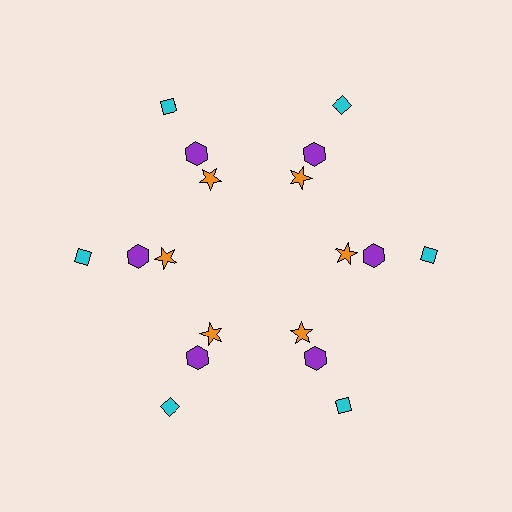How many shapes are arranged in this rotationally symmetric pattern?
There are 18 shapes, arranged in 6 groups of 3.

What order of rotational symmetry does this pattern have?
This pattern has 6-fold rotational symmetry.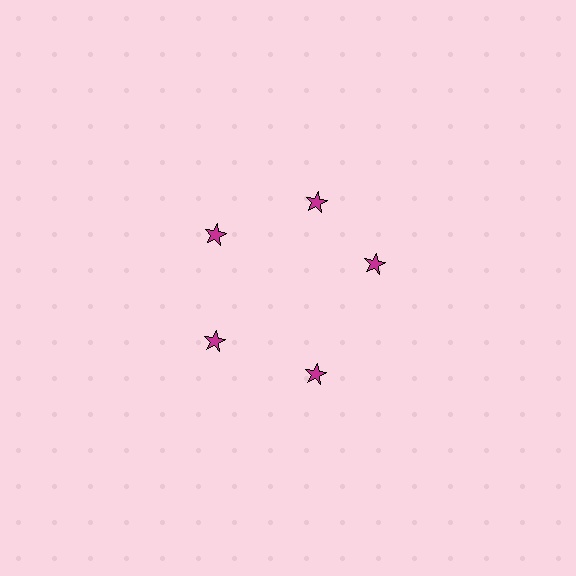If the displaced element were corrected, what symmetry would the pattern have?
It would have 5-fold rotational symmetry — the pattern would map onto itself every 72 degrees.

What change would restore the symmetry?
The symmetry would be restored by rotating it back into even spacing with its neighbors so that all 5 stars sit at equal angles and equal distance from the center.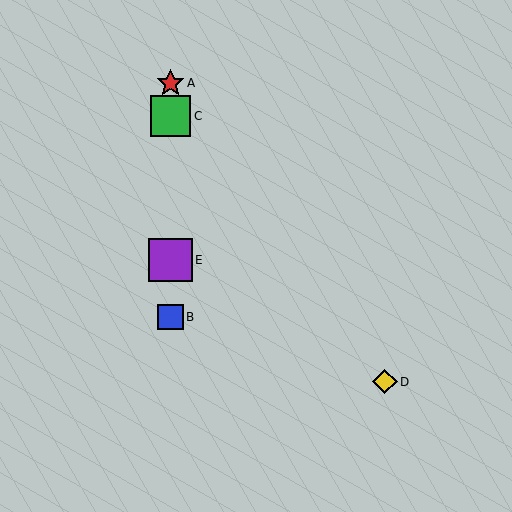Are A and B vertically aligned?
Yes, both are at x≈171.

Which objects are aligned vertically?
Objects A, B, C, E are aligned vertically.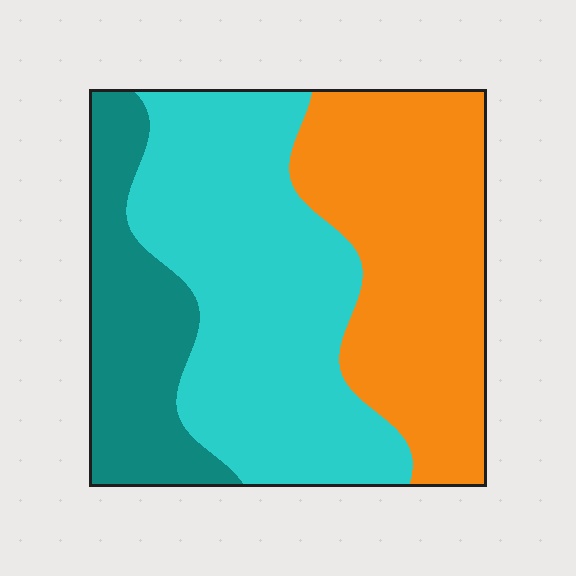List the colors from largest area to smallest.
From largest to smallest: cyan, orange, teal.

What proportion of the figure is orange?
Orange takes up between a third and a half of the figure.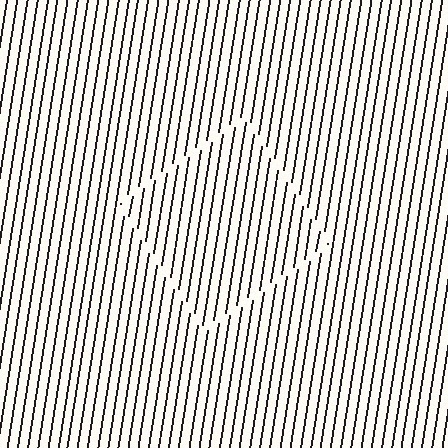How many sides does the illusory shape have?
4 sides — the line-ends trace a square.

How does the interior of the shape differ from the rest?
The interior of the shape contains the same grating, shifted by half a period — the contour is defined by the phase discontinuity where line-ends from the inner and outer gratings abut.